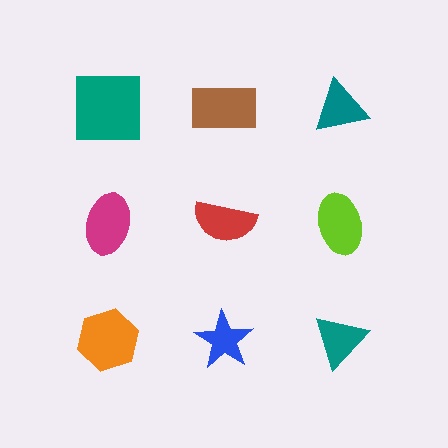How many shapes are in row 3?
3 shapes.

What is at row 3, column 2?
A blue star.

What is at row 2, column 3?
A lime ellipse.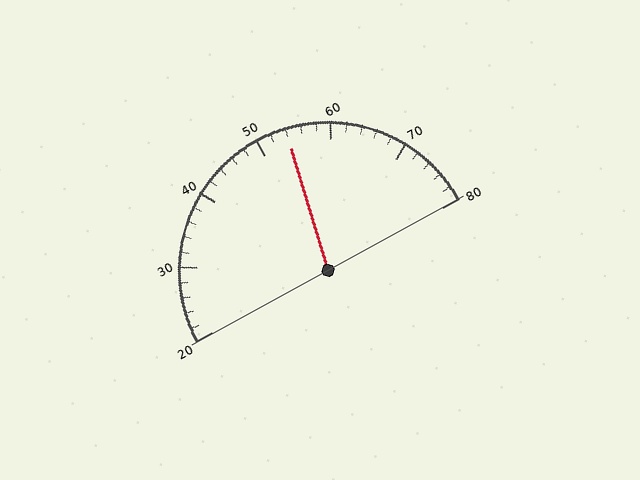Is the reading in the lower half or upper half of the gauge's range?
The reading is in the upper half of the range (20 to 80).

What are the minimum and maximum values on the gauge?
The gauge ranges from 20 to 80.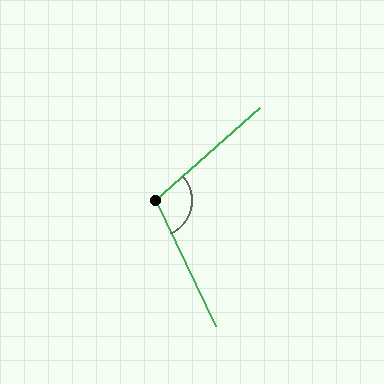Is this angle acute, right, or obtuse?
It is obtuse.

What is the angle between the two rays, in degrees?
Approximately 106 degrees.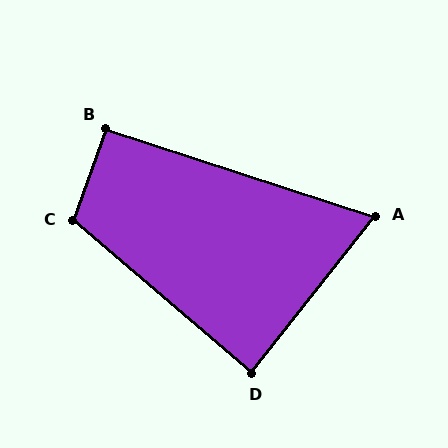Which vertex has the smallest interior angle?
A, at approximately 70 degrees.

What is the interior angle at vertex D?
Approximately 88 degrees (approximately right).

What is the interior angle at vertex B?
Approximately 92 degrees (approximately right).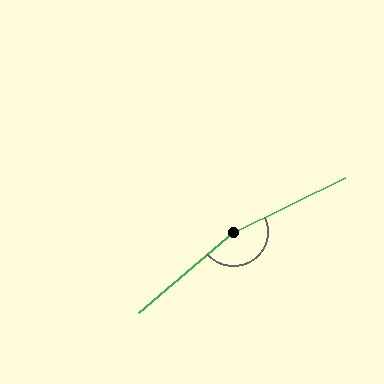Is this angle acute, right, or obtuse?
It is obtuse.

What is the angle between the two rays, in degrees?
Approximately 165 degrees.